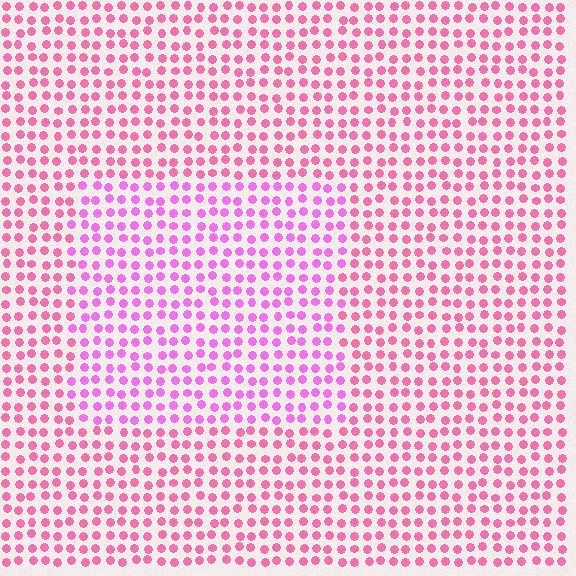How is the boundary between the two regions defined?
The boundary is defined purely by a slight shift in hue (about 28 degrees). Spacing, size, and orientation are identical on both sides.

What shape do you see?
I see a rectangle.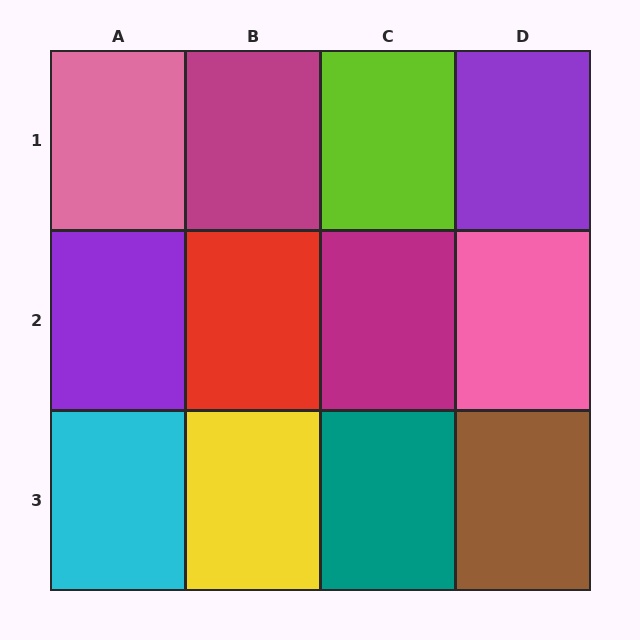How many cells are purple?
2 cells are purple.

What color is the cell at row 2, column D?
Pink.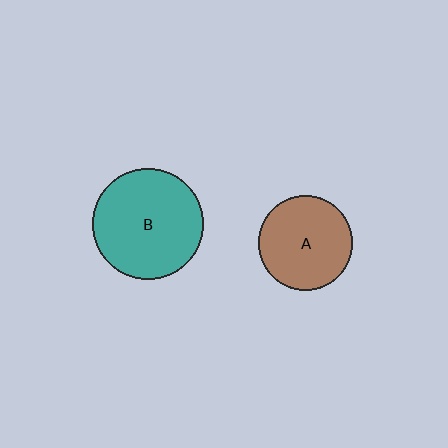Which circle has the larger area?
Circle B (teal).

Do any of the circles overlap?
No, none of the circles overlap.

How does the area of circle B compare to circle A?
Approximately 1.4 times.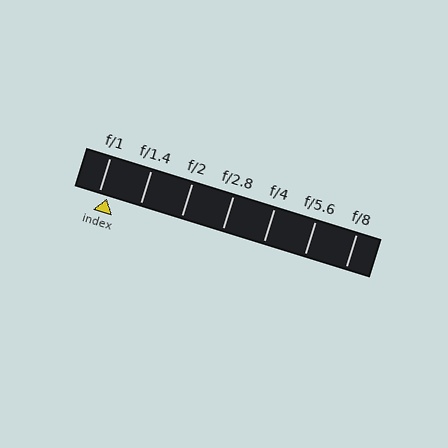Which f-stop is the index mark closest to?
The index mark is closest to f/1.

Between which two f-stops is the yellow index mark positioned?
The index mark is between f/1 and f/1.4.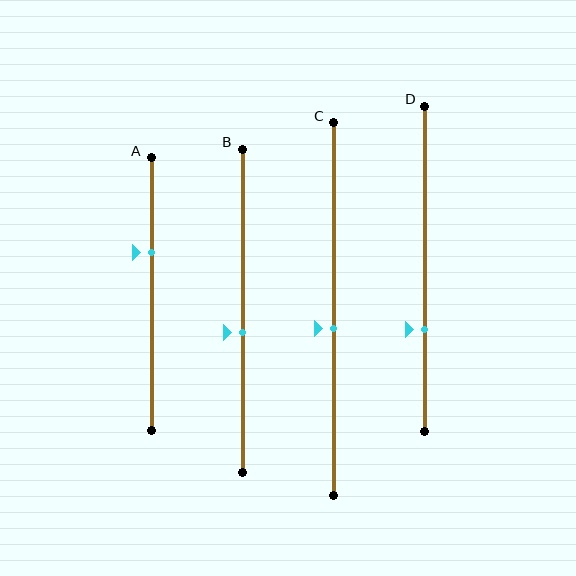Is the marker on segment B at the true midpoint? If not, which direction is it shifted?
No, the marker on segment B is shifted downward by about 7% of the segment length.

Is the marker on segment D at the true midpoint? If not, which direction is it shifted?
No, the marker on segment D is shifted downward by about 19% of the segment length.